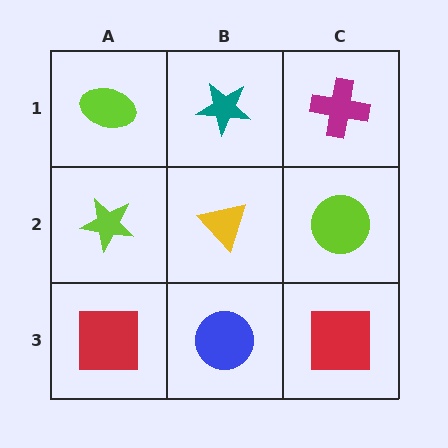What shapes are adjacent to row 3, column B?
A yellow triangle (row 2, column B), a red square (row 3, column A), a red square (row 3, column C).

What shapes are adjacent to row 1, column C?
A lime circle (row 2, column C), a teal star (row 1, column B).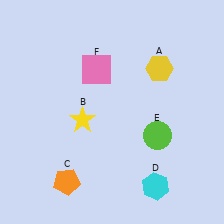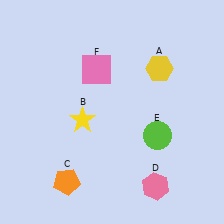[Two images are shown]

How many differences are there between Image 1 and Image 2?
There is 1 difference between the two images.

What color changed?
The hexagon (D) changed from cyan in Image 1 to pink in Image 2.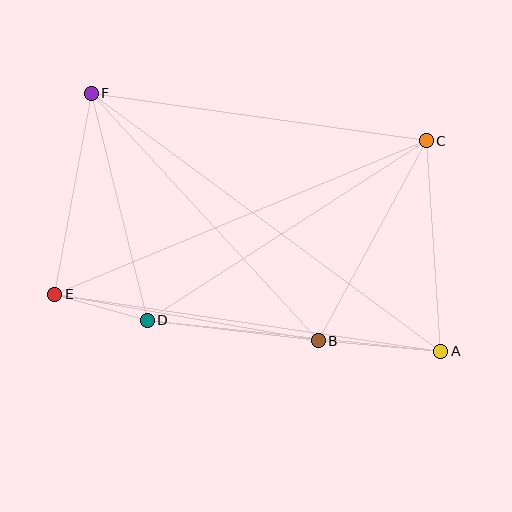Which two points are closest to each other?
Points D and E are closest to each other.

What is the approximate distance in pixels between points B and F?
The distance between B and F is approximately 336 pixels.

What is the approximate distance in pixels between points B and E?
The distance between B and E is approximately 268 pixels.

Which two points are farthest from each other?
Points A and F are farthest from each other.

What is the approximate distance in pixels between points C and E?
The distance between C and E is approximately 402 pixels.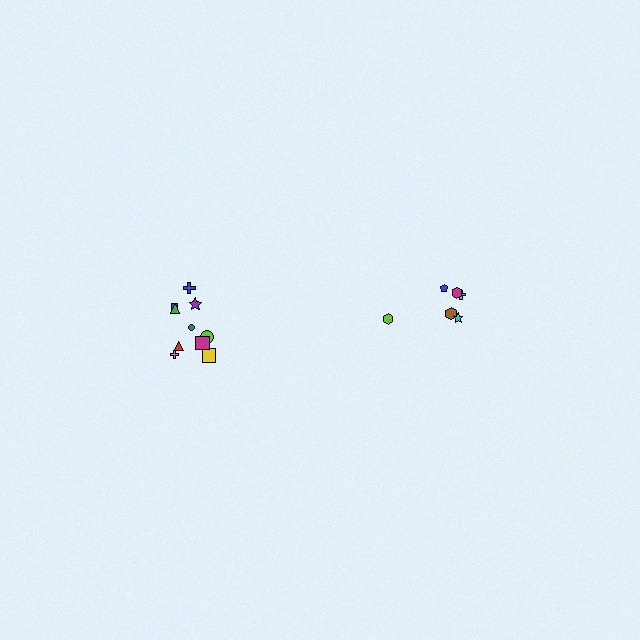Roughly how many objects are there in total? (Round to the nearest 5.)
Roughly 15 objects in total.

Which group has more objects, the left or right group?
The left group.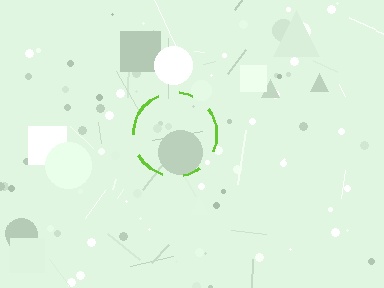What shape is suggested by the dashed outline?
The dashed outline suggests a circle.